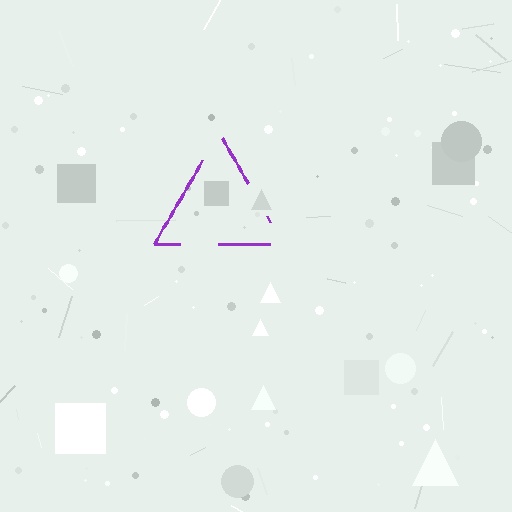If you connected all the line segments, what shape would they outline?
They would outline a triangle.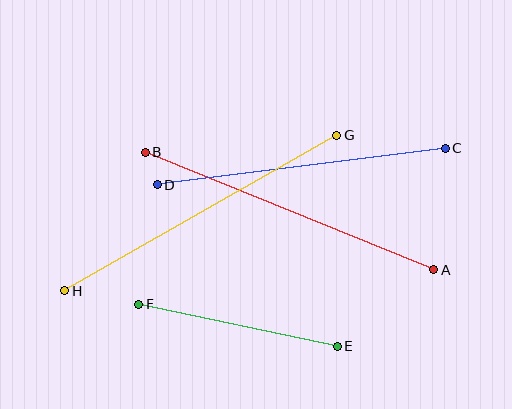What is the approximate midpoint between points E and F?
The midpoint is at approximately (238, 325) pixels.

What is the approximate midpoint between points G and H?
The midpoint is at approximately (201, 213) pixels.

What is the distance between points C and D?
The distance is approximately 290 pixels.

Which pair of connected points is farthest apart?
Points G and H are farthest apart.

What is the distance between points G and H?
The distance is approximately 313 pixels.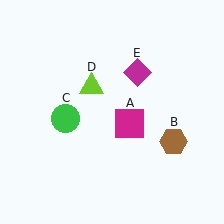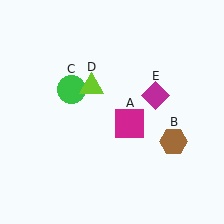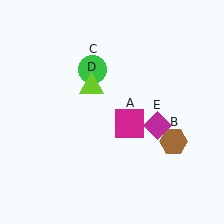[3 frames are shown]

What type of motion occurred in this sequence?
The green circle (object C), magenta diamond (object E) rotated clockwise around the center of the scene.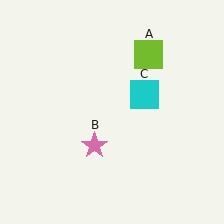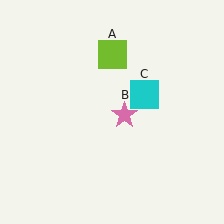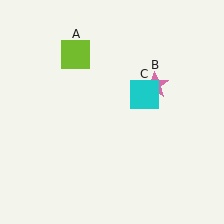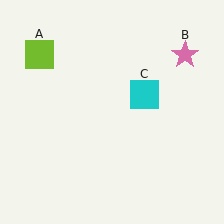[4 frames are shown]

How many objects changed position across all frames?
2 objects changed position: lime square (object A), pink star (object B).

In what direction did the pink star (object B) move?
The pink star (object B) moved up and to the right.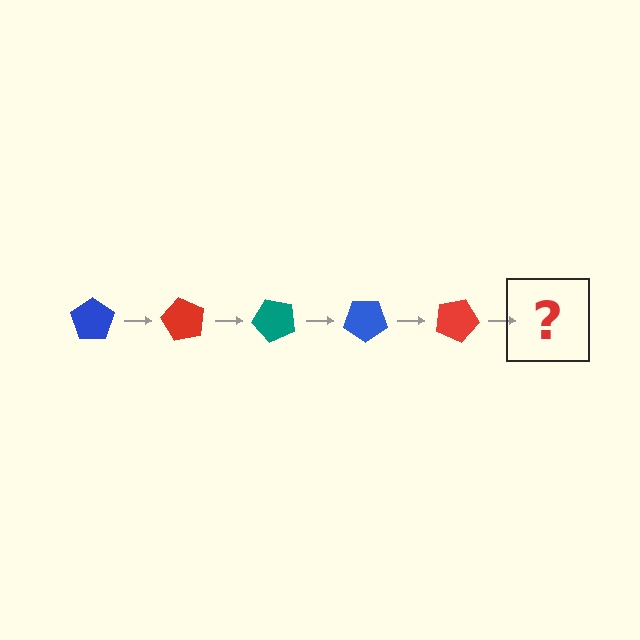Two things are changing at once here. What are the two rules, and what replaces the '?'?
The two rules are that it rotates 60 degrees each step and the color cycles through blue, red, and teal. The '?' should be a teal pentagon, rotated 300 degrees from the start.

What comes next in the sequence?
The next element should be a teal pentagon, rotated 300 degrees from the start.